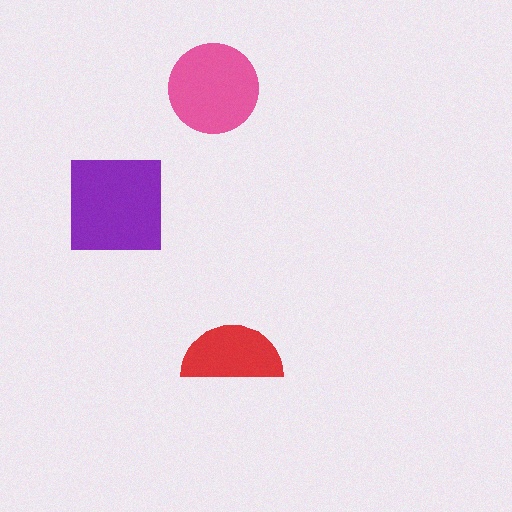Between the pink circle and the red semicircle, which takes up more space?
The pink circle.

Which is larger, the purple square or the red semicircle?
The purple square.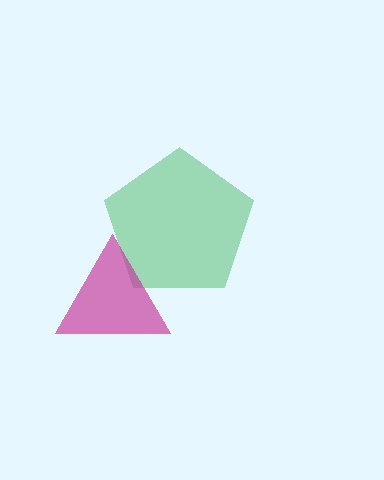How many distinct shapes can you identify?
There are 2 distinct shapes: a green pentagon, a magenta triangle.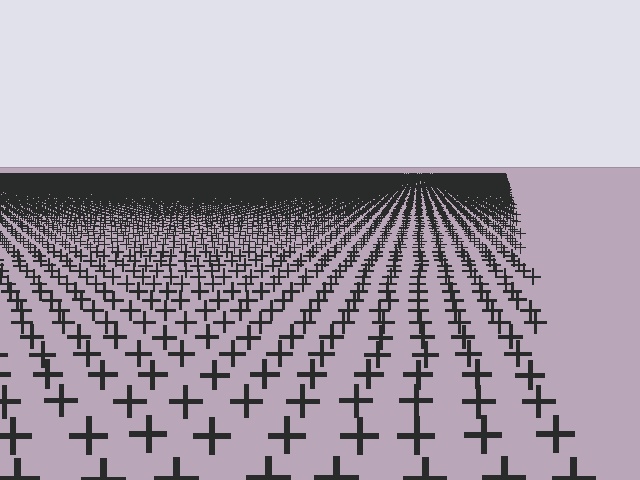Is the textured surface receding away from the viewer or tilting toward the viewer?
The surface is receding away from the viewer. Texture elements get smaller and denser toward the top.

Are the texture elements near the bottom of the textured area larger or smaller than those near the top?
Larger. Near the bottom, elements are closer to the viewer and appear at a bigger on-screen size.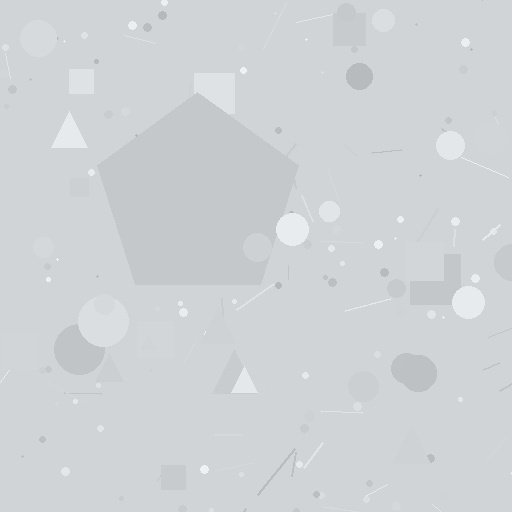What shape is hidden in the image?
A pentagon is hidden in the image.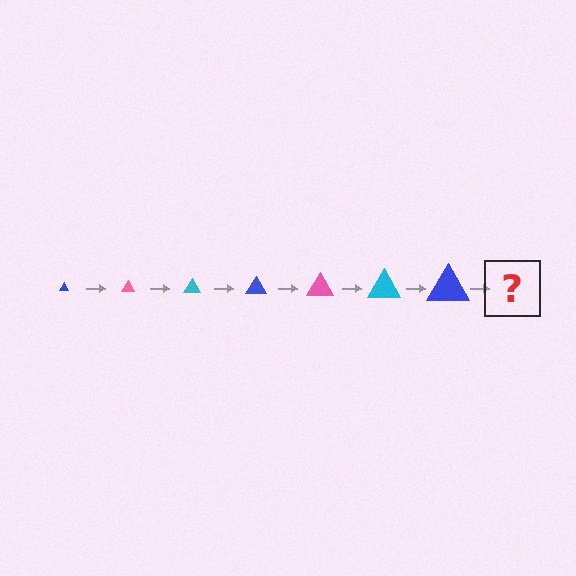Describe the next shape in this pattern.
It should be a pink triangle, larger than the previous one.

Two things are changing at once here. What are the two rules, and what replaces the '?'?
The two rules are that the triangle grows larger each step and the color cycles through blue, pink, and cyan. The '?' should be a pink triangle, larger than the previous one.